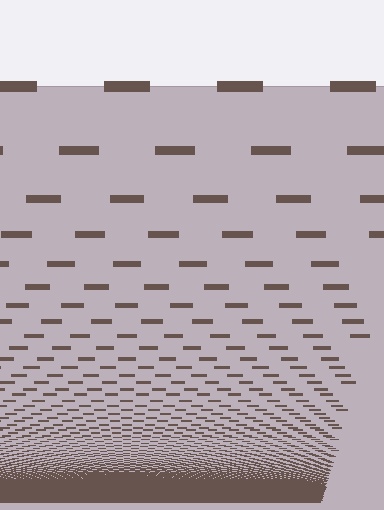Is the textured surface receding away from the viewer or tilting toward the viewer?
The surface appears to tilt toward the viewer. Texture elements get larger and sparser toward the top.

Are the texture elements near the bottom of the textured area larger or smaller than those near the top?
Smaller. The gradient is inverted — elements near the bottom are smaller and denser.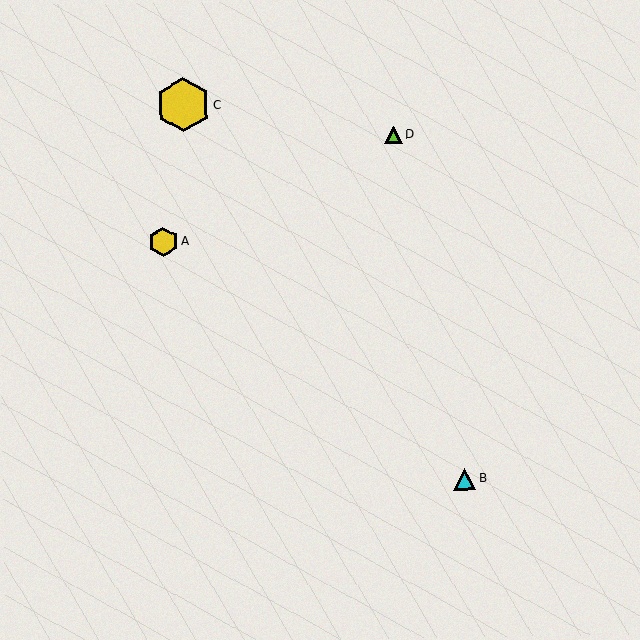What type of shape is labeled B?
Shape B is a cyan triangle.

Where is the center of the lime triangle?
The center of the lime triangle is at (394, 135).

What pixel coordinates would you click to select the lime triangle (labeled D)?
Click at (394, 135) to select the lime triangle D.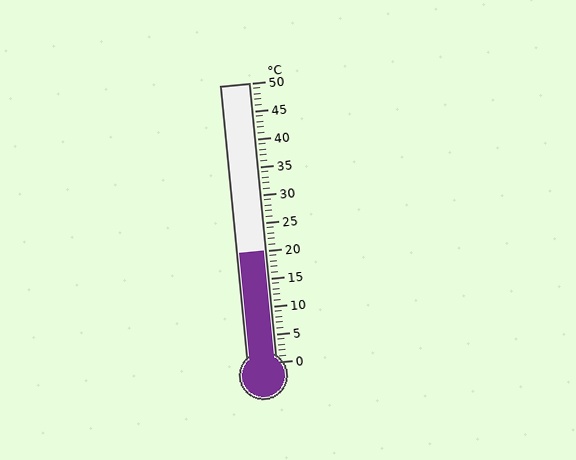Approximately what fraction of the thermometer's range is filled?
The thermometer is filled to approximately 40% of its range.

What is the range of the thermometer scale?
The thermometer scale ranges from 0°C to 50°C.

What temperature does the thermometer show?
The thermometer shows approximately 20°C.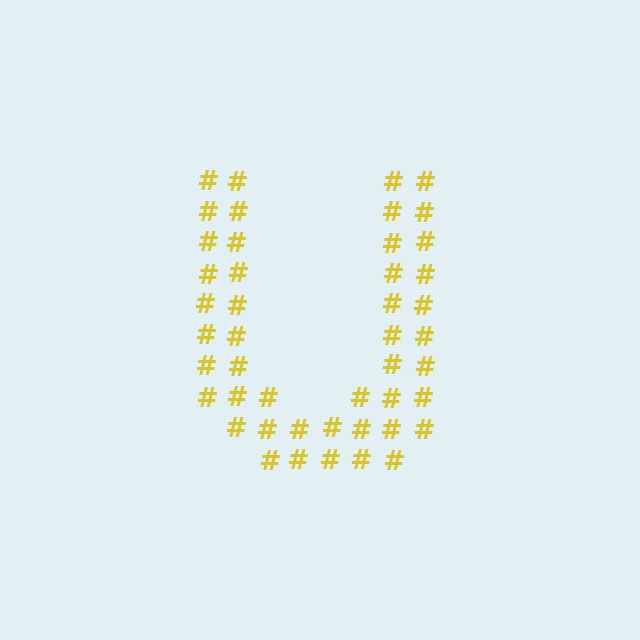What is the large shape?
The large shape is the letter U.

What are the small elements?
The small elements are hash symbols.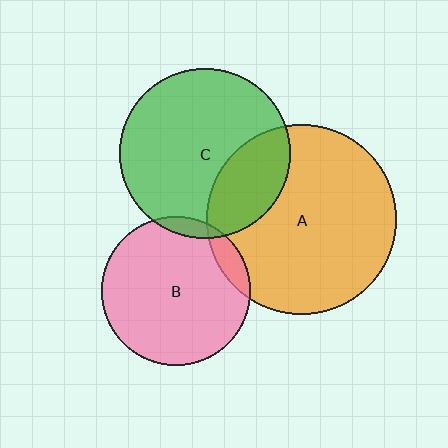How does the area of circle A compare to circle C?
Approximately 1.2 times.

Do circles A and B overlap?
Yes.